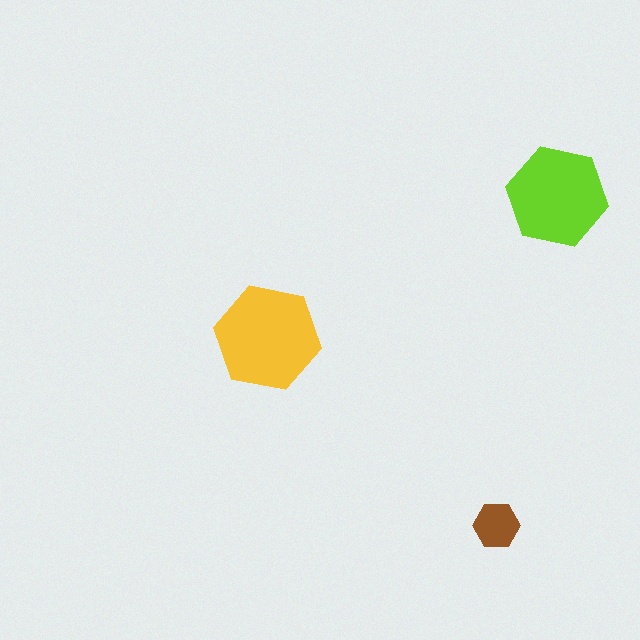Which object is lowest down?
The brown hexagon is bottommost.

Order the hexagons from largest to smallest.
the yellow one, the lime one, the brown one.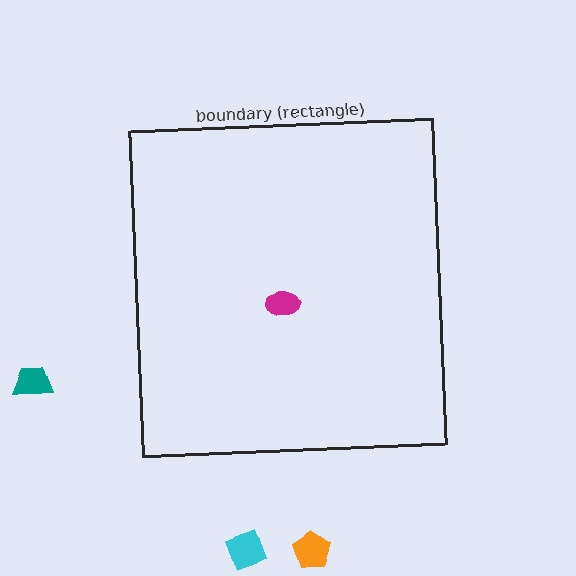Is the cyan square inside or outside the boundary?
Outside.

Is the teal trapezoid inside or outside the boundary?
Outside.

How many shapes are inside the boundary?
1 inside, 3 outside.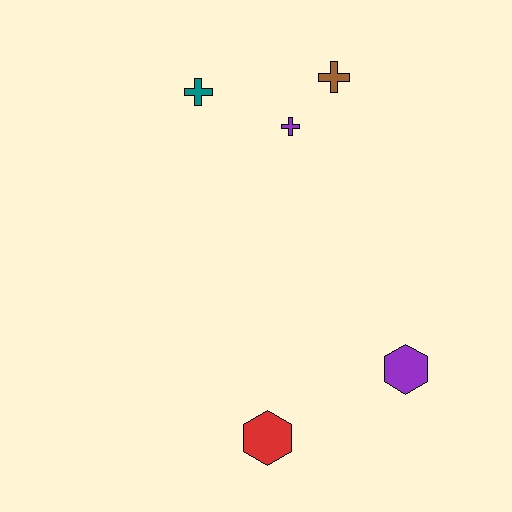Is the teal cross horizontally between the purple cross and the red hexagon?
No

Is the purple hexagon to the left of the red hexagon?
No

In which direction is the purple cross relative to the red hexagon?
The purple cross is above the red hexagon.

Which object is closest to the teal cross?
The purple cross is closest to the teal cross.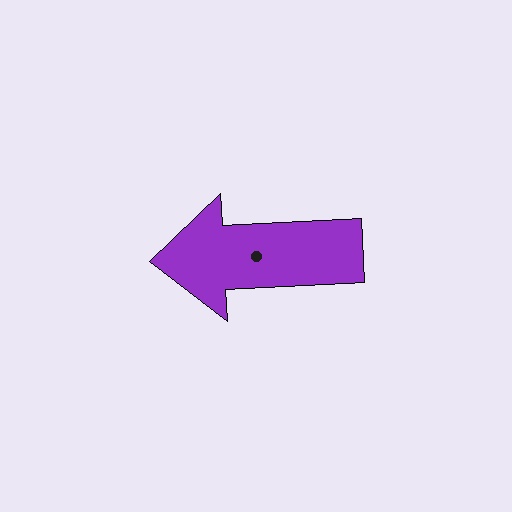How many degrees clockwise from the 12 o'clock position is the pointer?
Approximately 267 degrees.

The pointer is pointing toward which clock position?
Roughly 9 o'clock.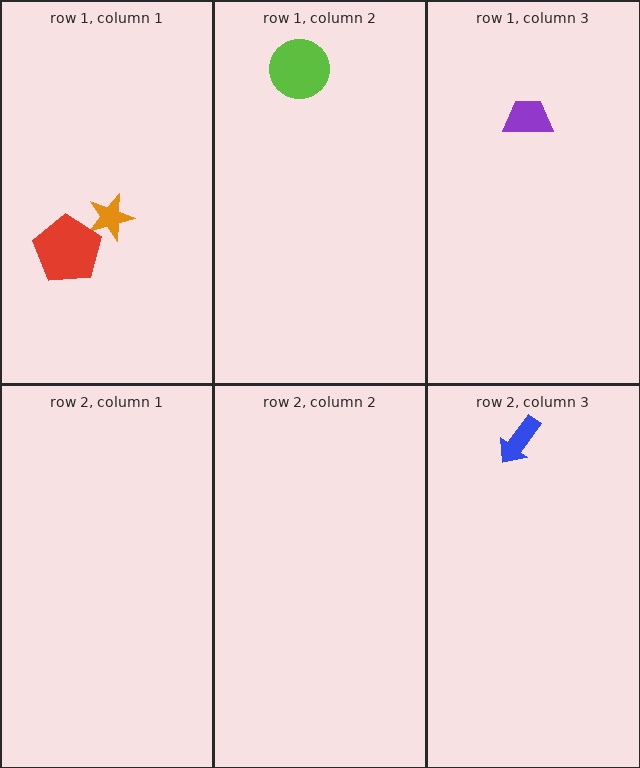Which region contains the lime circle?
The row 1, column 2 region.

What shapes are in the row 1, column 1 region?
The orange star, the red pentagon.